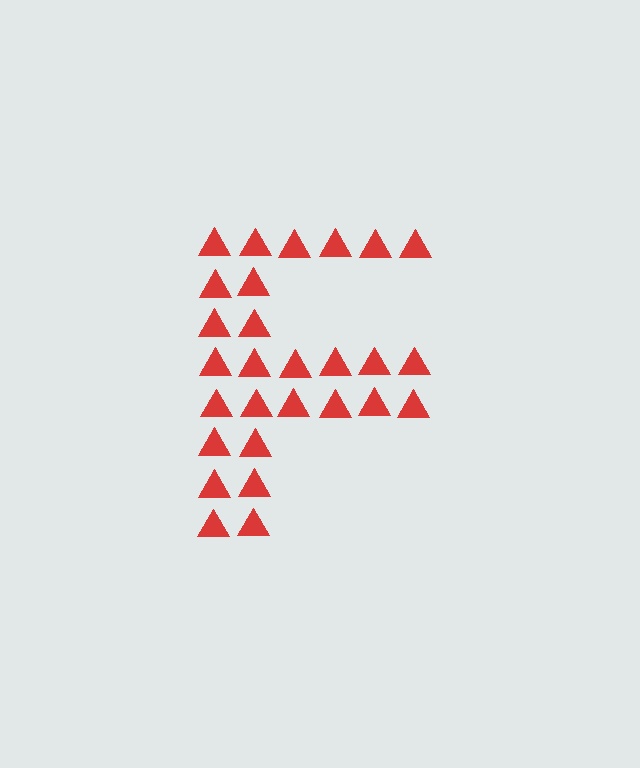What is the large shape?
The large shape is the letter F.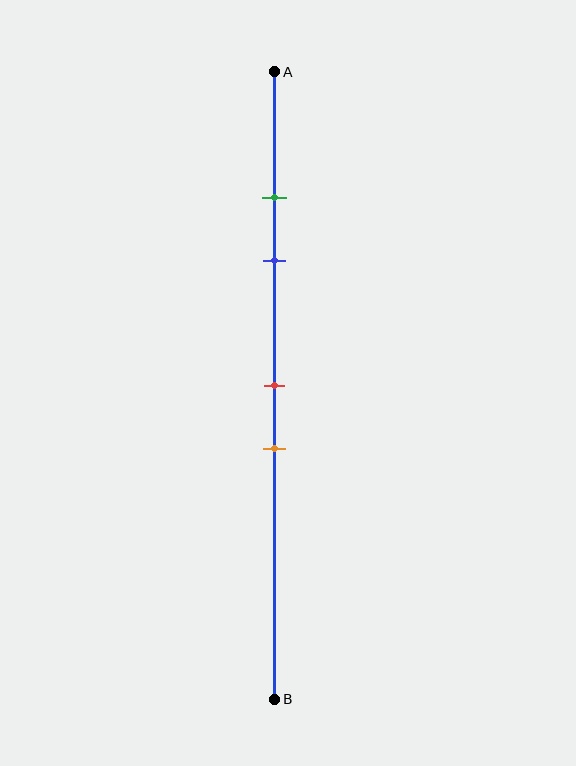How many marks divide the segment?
There are 4 marks dividing the segment.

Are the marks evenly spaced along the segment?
No, the marks are not evenly spaced.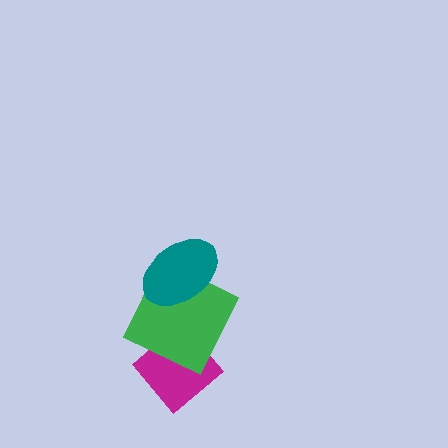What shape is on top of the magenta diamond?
The green square is on top of the magenta diamond.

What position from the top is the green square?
The green square is 2nd from the top.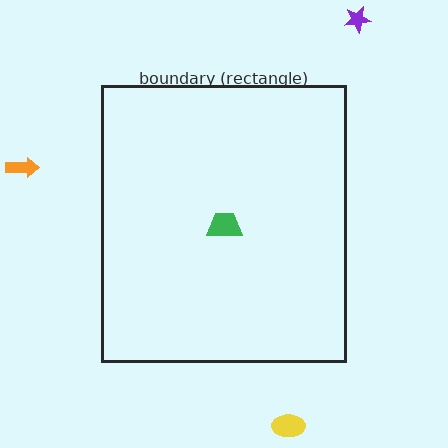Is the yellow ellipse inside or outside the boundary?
Outside.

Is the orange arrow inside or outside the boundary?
Outside.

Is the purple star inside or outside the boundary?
Outside.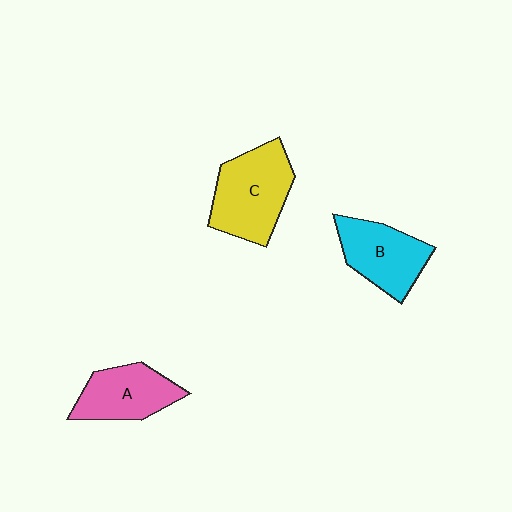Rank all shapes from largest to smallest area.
From largest to smallest: C (yellow), B (cyan), A (pink).